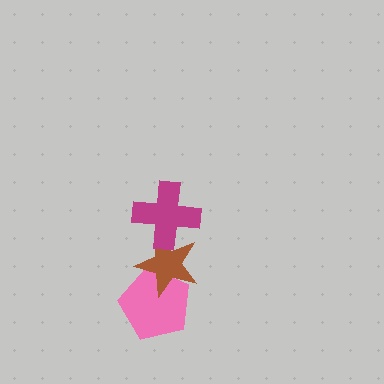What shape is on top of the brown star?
The magenta cross is on top of the brown star.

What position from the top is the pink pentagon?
The pink pentagon is 3rd from the top.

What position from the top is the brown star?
The brown star is 2nd from the top.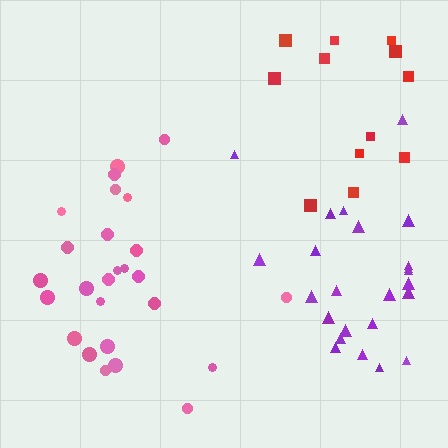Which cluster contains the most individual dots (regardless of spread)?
Pink (26).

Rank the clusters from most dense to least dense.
pink, purple, red.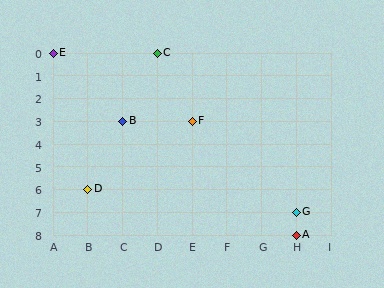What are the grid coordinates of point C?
Point C is at grid coordinates (D, 0).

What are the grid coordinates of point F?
Point F is at grid coordinates (E, 3).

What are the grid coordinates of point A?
Point A is at grid coordinates (H, 8).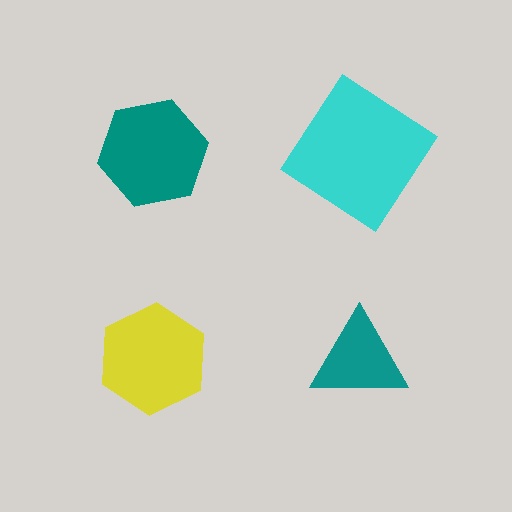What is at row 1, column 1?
A teal hexagon.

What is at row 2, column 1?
A yellow hexagon.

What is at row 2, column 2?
A teal triangle.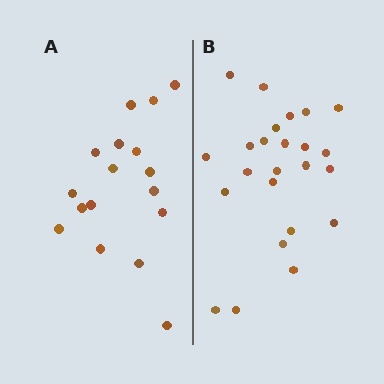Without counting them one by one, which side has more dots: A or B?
Region B (the right region) has more dots.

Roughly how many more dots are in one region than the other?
Region B has roughly 8 or so more dots than region A.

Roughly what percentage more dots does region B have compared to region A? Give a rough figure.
About 40% more.